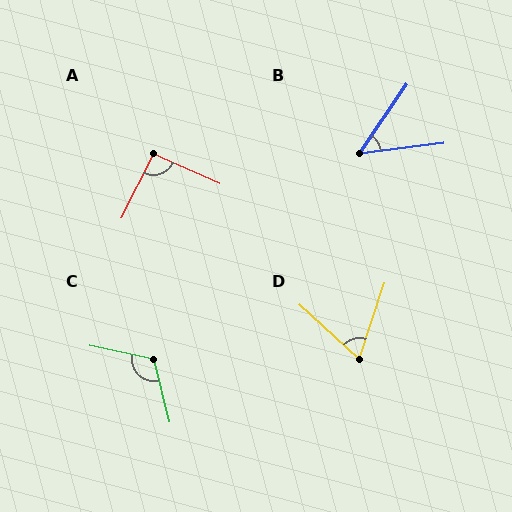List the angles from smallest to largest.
B (49°), D (66°), A (93°), C (115°).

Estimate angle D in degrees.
Approximately 66 degrees.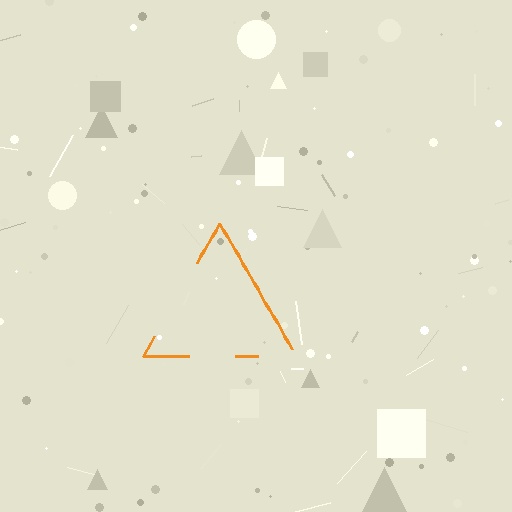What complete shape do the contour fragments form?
The contour fragments form a triangle.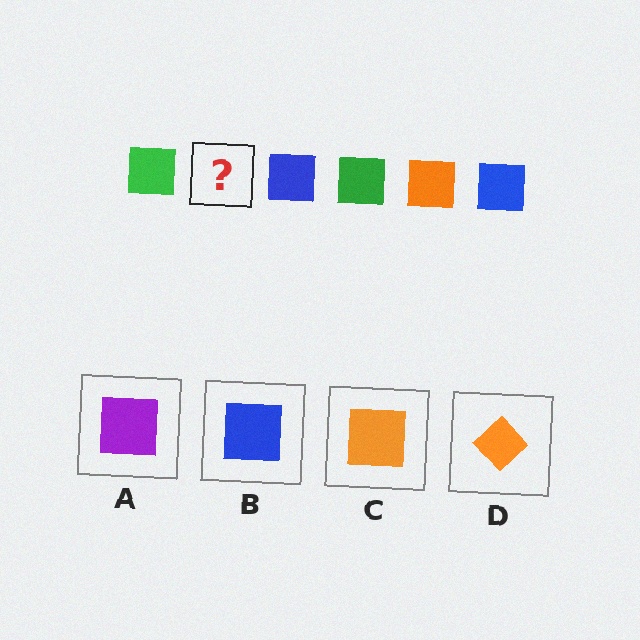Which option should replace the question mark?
Option C.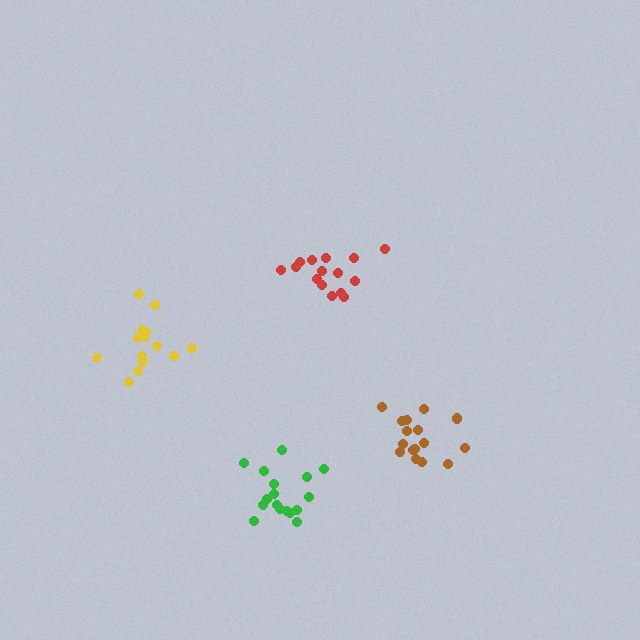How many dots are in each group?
Group 1: 15 dots, Group 2: 14 dots, Group 3: 16 dots, Group 4: 17 dots (62 total).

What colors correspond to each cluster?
The clusters are colored: red, yellow, brown, green.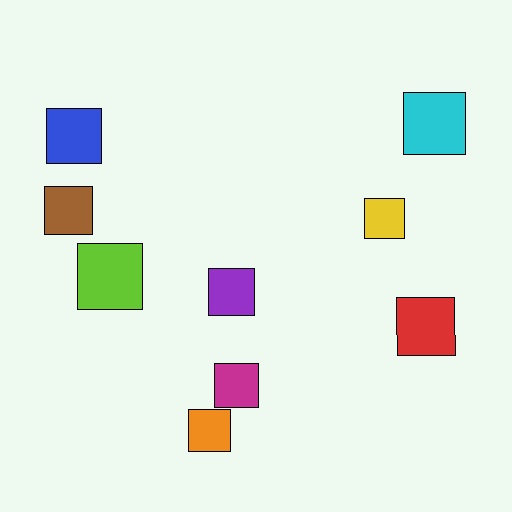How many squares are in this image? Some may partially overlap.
There are 9 squares.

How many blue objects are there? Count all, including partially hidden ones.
There is 1 blue object.